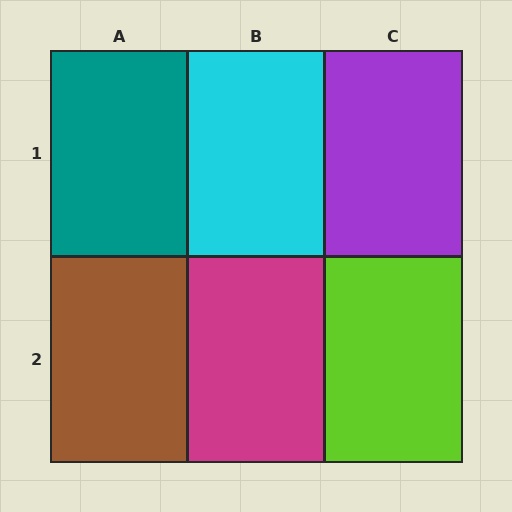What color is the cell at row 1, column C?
Purple.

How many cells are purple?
1 cell is purple.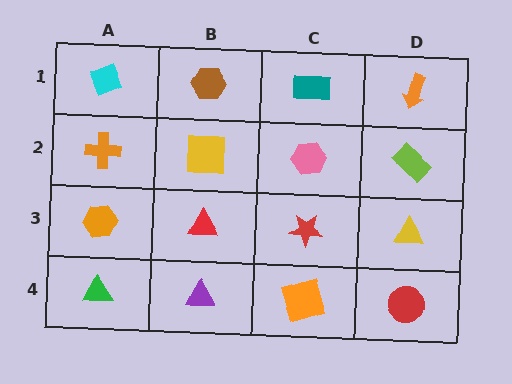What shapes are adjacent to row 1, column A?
An orange cross (row 2, column A), a brown hexagon (row 1, column B).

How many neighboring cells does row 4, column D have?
2.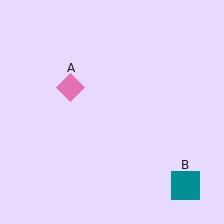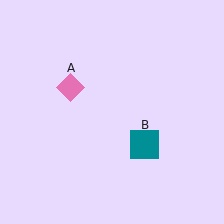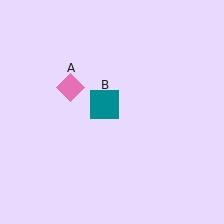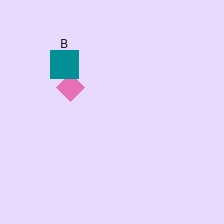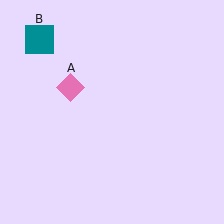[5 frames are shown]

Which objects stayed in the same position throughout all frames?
Pink diamond (object A) remained stationary.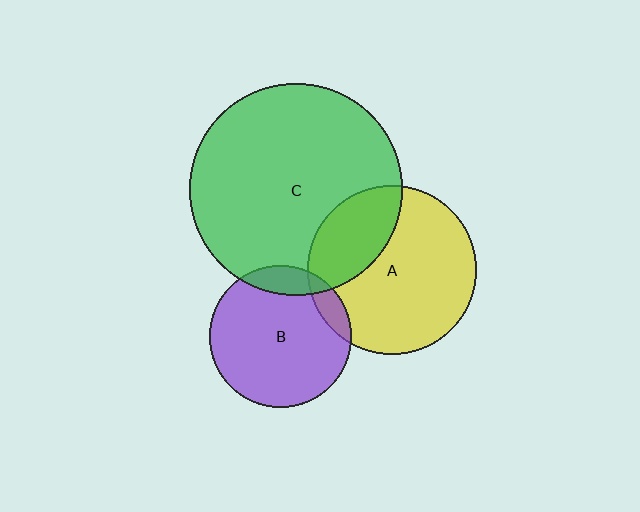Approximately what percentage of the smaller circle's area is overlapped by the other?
Approximately 10%.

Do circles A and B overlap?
Yes.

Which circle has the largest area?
Circle C (green).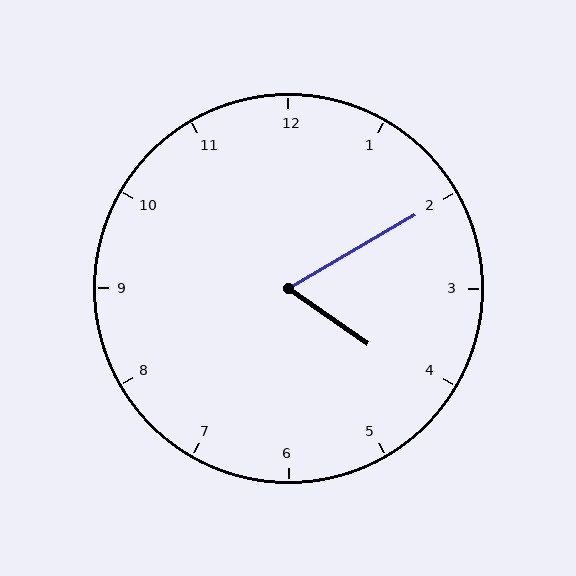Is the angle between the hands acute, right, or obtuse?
It is acute.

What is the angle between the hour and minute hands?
Approximately 65 degrees.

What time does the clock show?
4:10.